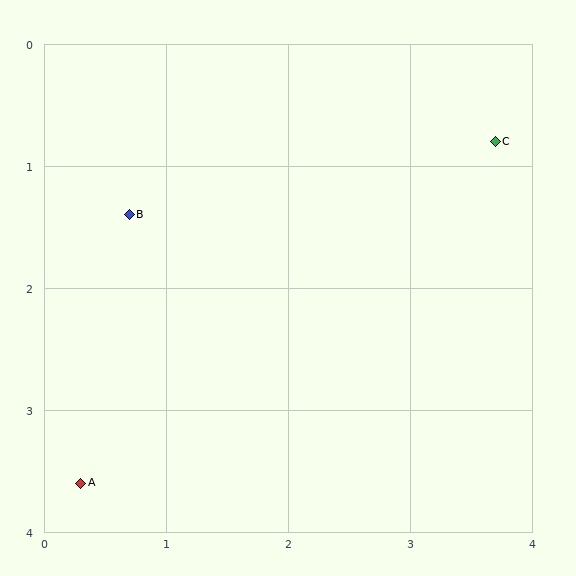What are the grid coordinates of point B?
Point B is at approximately (0.7, 1.4).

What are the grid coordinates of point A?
Point A is at approximately (0.3, 3.6).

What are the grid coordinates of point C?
Point C is at approximately (3.7, 0.8).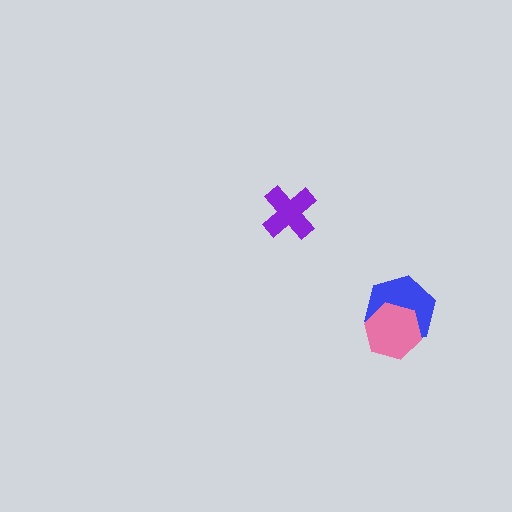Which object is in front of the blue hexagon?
The pink hexagon is in front of the blue hexagon.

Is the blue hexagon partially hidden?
Yes, it is partially covered by another shape.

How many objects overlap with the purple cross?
0 objects overlap with the purple cross.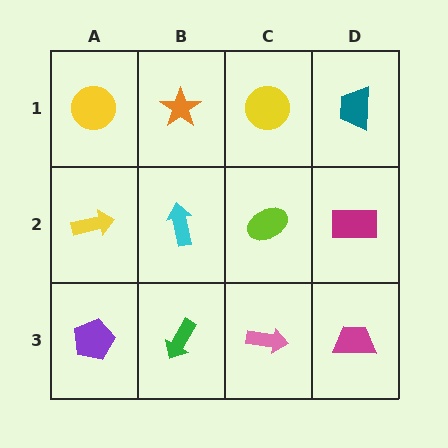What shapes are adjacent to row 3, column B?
A cyan arrow (row 2, column B), a purple pentagon (row 3, column A), a pink arrow (row 3, column C).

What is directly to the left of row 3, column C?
A green arrow.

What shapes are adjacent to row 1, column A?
A yellow arrow (row 2, column A), an orange star (row 1, column B).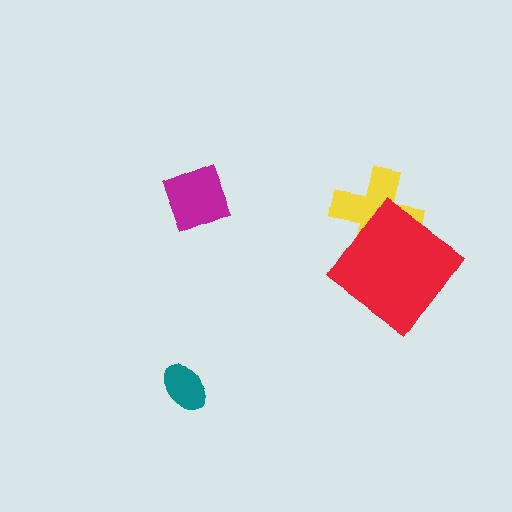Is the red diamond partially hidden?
No, no other shape covers it.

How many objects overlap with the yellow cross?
1 object overlaps with the yellow cross.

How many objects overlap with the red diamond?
1 object overlaps with the red diamond.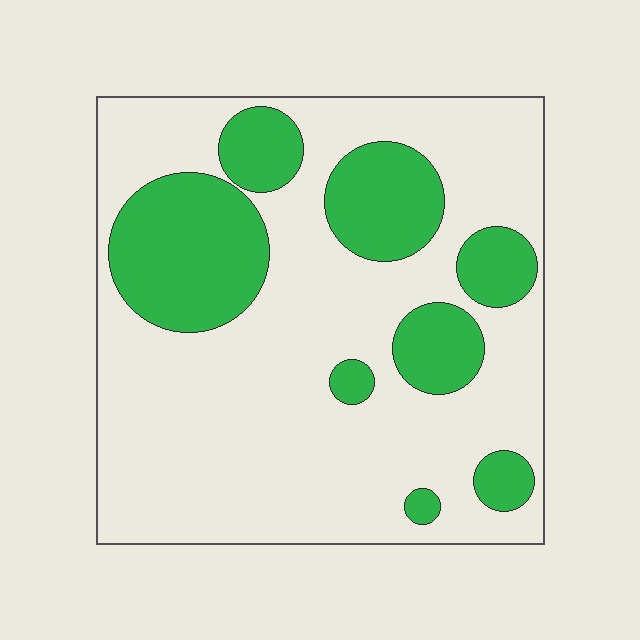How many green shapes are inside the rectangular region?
8.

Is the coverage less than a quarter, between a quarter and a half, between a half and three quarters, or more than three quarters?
Between a quarter and a half.